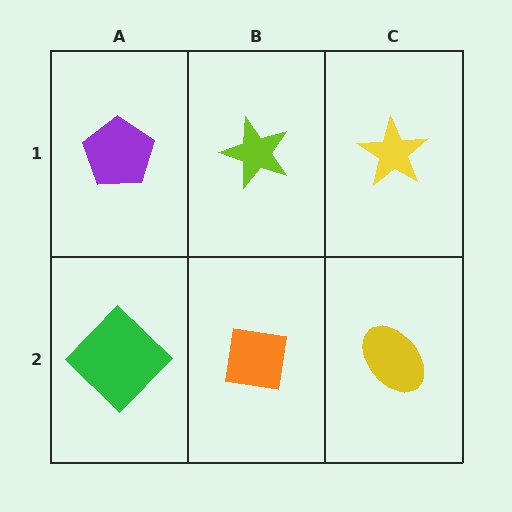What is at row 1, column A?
A purple pentagon.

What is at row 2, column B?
An orange square.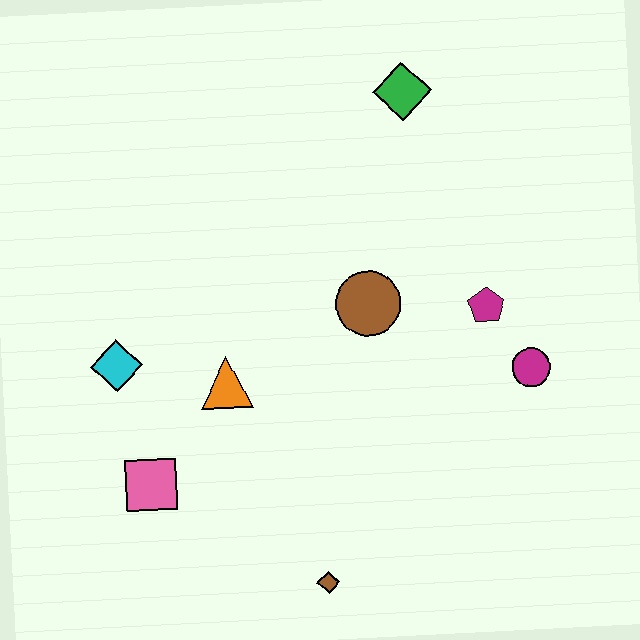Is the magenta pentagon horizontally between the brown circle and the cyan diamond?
No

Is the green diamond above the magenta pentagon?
Yes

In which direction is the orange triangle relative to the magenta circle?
The orange triangle is to the left of the magenta circle.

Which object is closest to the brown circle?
The magenta pentagon is closest to the brown circle.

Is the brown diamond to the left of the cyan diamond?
No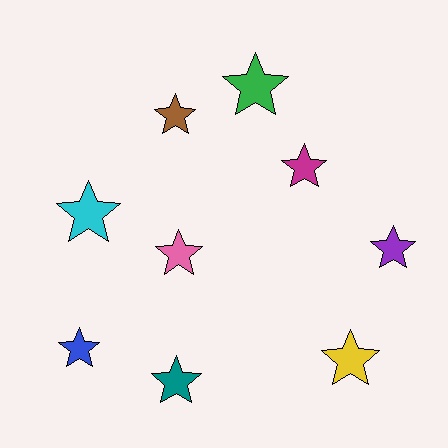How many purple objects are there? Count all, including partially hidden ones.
There is 1 purple object.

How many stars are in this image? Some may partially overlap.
There are 9 stars.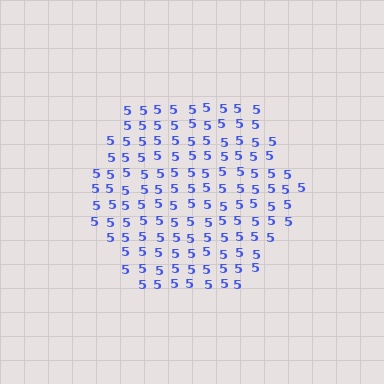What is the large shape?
The large shape is a hexagon.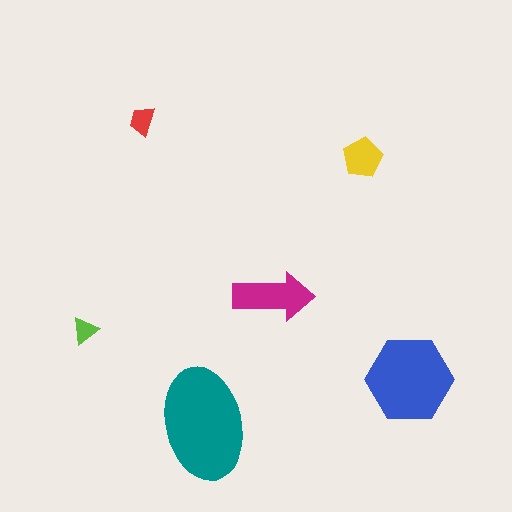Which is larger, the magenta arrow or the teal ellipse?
The teal ellipse.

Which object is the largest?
The teal ellipse.